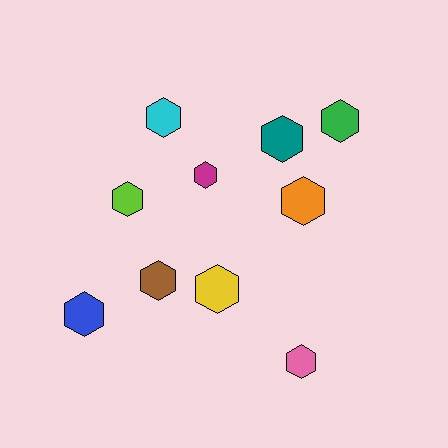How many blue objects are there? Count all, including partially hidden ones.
There is 1 blue object.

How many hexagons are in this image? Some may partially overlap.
There are 10 hexagons.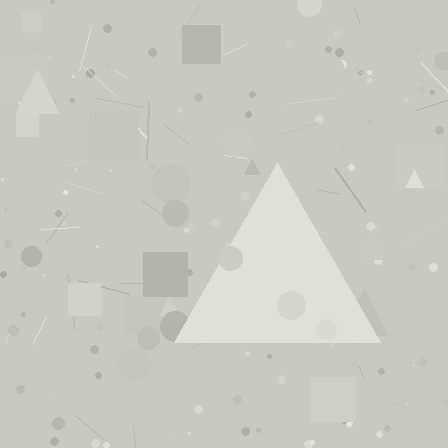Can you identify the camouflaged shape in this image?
The camouflaged shape is a triangle.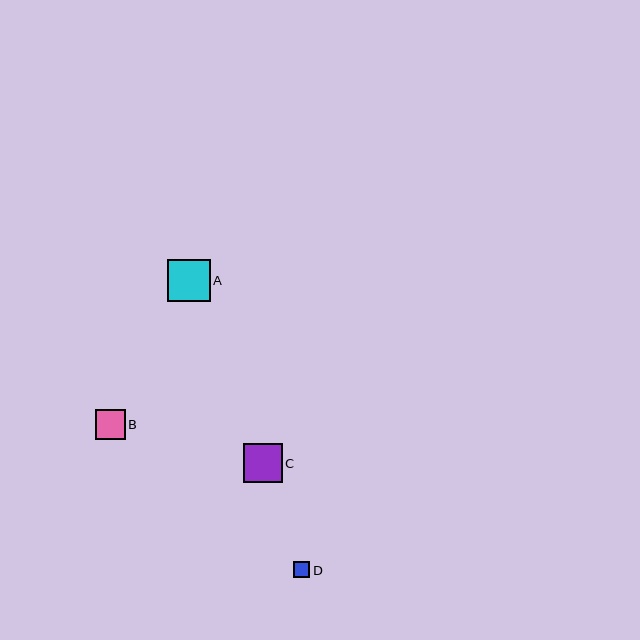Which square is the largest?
Square A is the largest with a size of approximately 42 pixels.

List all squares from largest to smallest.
From largest to smallest: A, C, B, D.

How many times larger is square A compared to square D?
Square A is approximately 2.6 times the size of square D.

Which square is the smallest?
Square D is the smallest with a size of approximately 16 pixels.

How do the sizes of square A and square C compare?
Square A and square C are approximately the same size.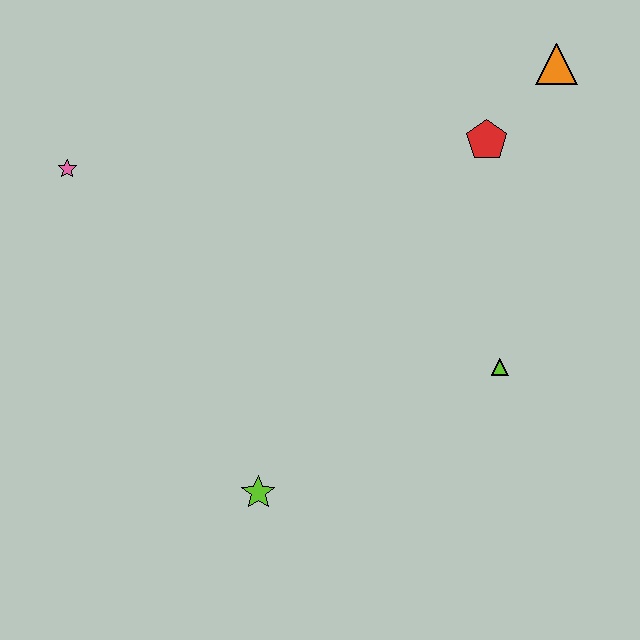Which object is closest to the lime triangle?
The red pentagon is closest to the lime triangle.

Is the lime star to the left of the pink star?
No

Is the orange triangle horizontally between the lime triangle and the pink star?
No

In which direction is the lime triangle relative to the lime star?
The lime triangle is to the right of the lime star.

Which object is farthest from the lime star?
The orange triangle is farthest from the lime star.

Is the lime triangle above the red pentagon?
No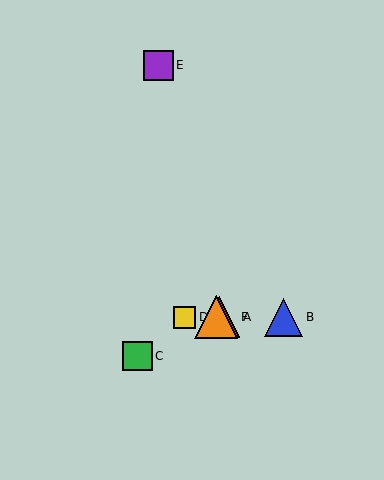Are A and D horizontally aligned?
Yes, both are at y≈317.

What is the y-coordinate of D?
Object D is at y≈317.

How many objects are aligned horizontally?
4 objects (A, B, D, F) are aligned horizontally.